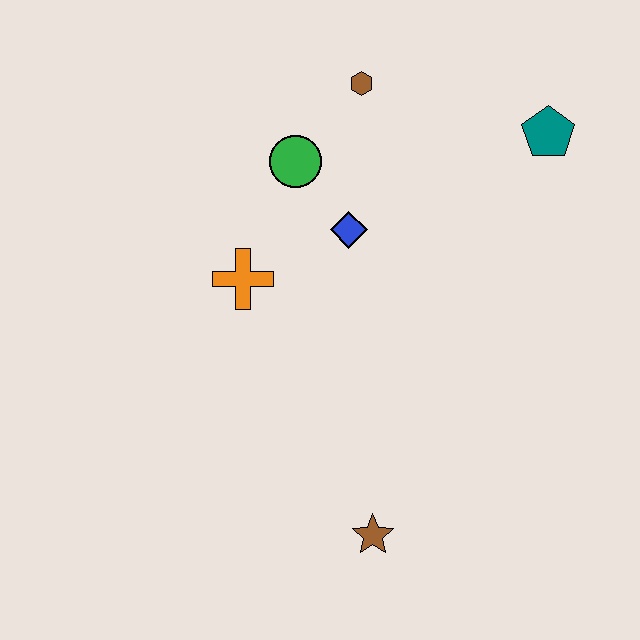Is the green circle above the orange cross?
Yes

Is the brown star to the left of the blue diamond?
No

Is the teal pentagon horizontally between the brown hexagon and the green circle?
No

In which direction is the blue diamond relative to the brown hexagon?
The blue diamond is below the brown hexagon.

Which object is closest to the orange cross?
The blue diamond is closest to the orange cross.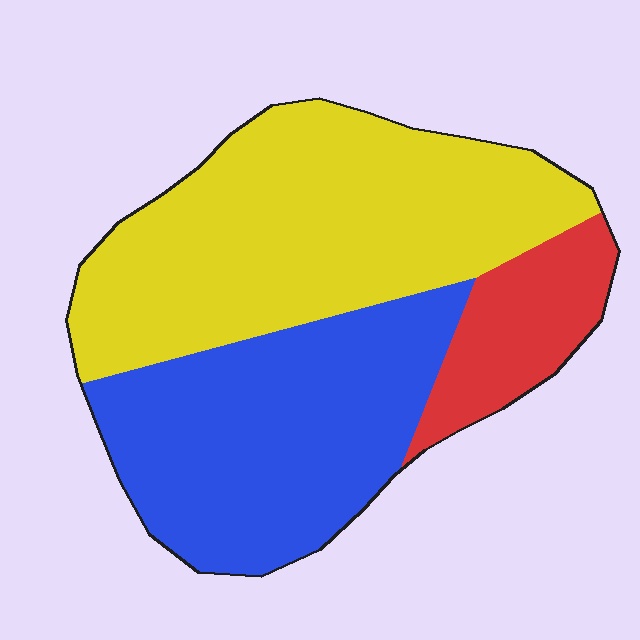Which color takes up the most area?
Yellow, at roughly 50%.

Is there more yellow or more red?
Yellow.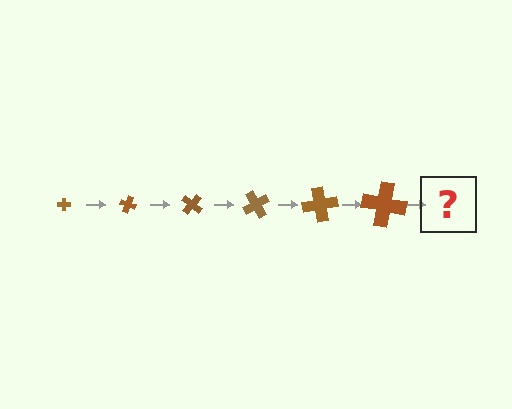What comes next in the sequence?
The next element should be a cross, larger than the previous one and rotated 120 degrees from the start.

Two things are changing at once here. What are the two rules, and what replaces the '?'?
The two rules are that the cross grows larger each step and it rotates 20 degrees each step. The '?' should be a cross, larger than the previous one and rotated 120 degrees from the start.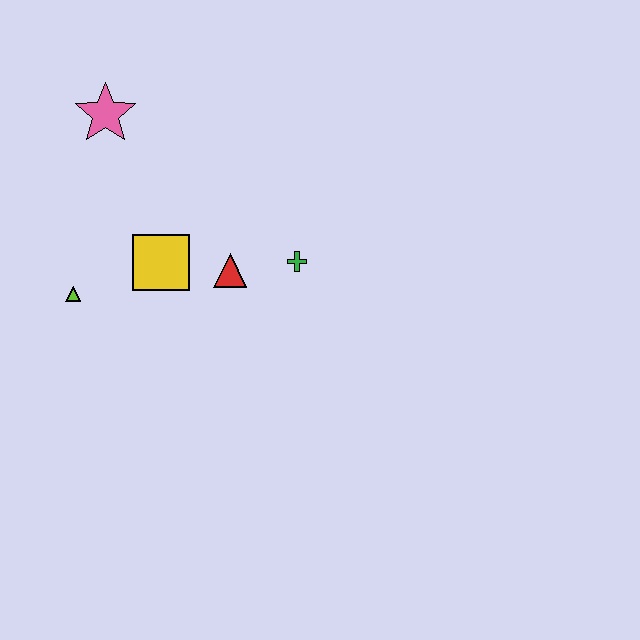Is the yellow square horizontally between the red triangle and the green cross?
No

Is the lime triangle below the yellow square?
Yes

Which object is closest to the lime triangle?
The yellow square is closest to the lime triangle.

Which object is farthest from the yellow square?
The pink star is farthest from the yellow square.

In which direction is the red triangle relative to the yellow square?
The red triangle is to the right of the yellow square.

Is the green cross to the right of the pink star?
Yes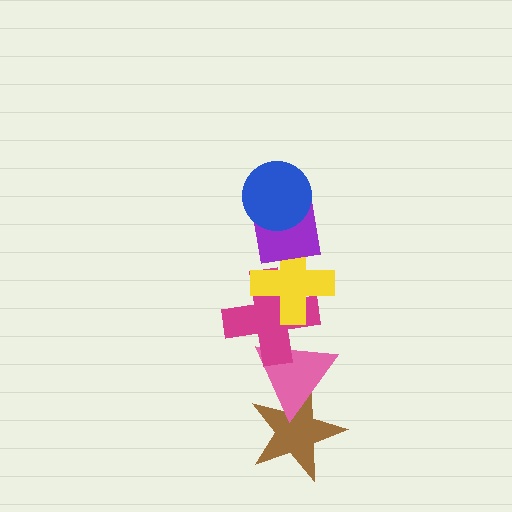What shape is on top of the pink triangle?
The magenta cross is on top of the pink triangle.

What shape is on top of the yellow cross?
The purple square is on top of the yellow cross.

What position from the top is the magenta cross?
The magenta cross is 4th from the top.